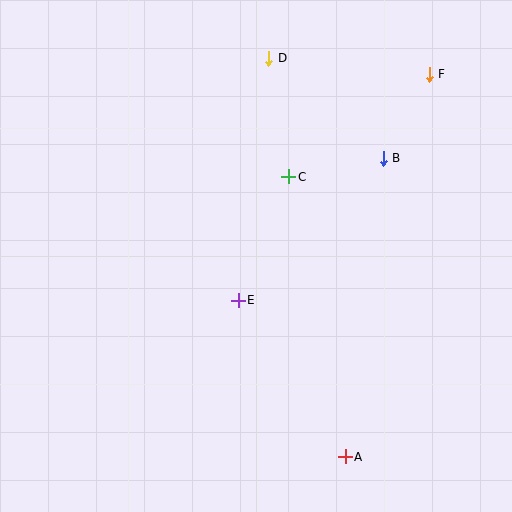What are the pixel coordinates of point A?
Point A is at (345, 457).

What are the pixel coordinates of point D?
Point D is at (269, 58).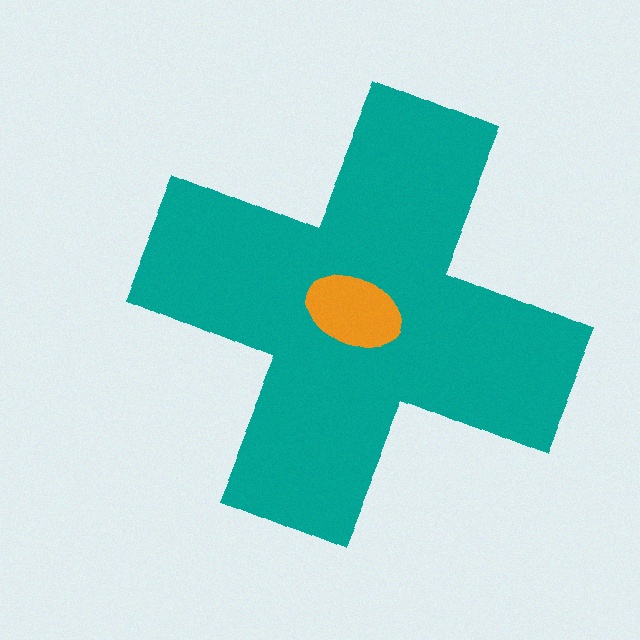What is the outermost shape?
The teal cross.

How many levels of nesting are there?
2.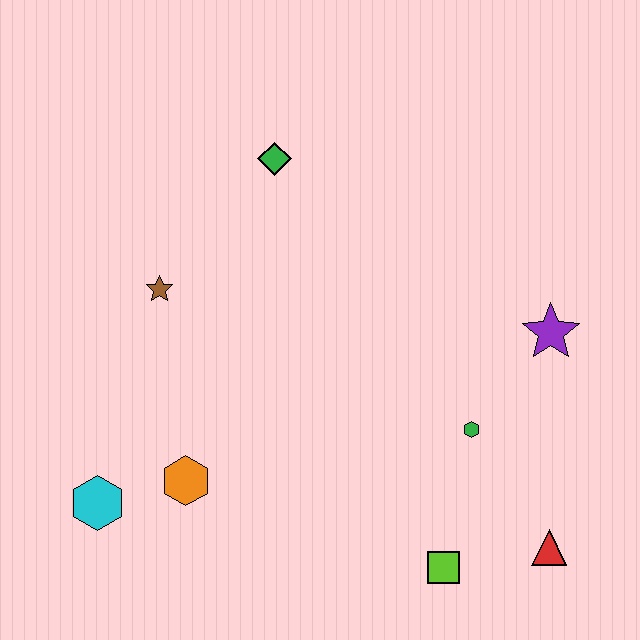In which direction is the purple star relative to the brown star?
The purple star is to the right of the brown star.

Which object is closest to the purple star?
The green hexagon is closest to the purple star.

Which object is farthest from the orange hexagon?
The purple star is farthest from the orange hexagon.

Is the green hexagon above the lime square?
Yes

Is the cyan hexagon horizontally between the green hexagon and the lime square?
No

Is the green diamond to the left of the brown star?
No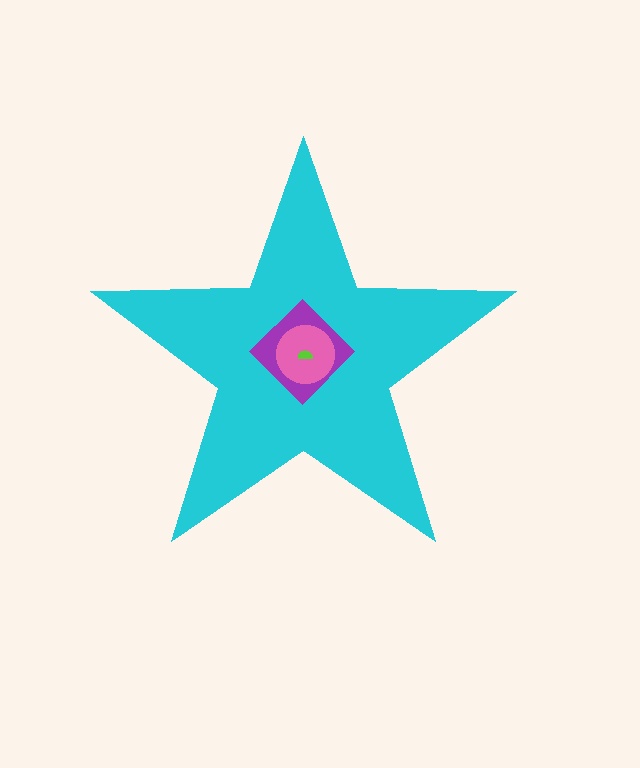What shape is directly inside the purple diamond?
The pink circle.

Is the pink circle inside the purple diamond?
Yes.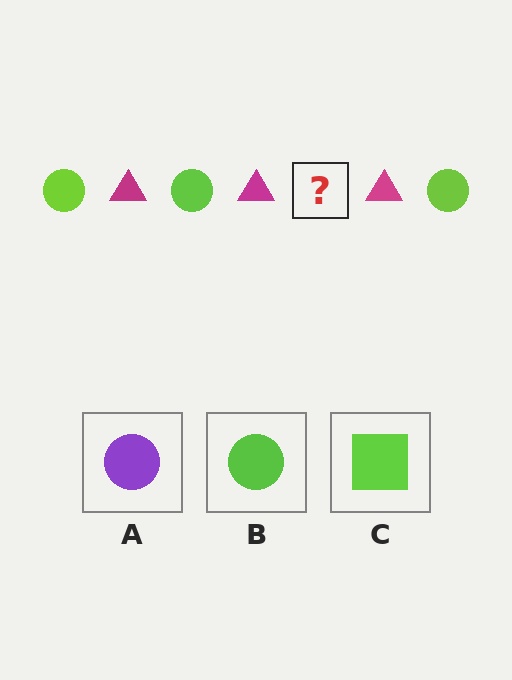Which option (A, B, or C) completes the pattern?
B.